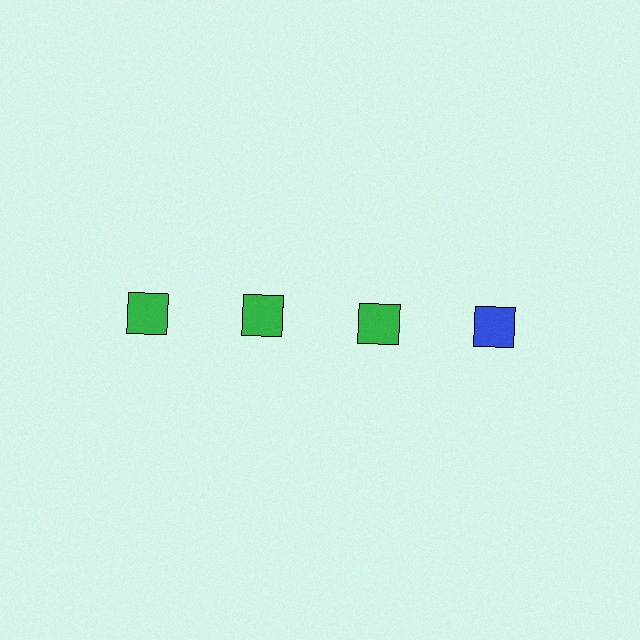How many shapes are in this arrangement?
There are 4 shapes arranged in a grid pattern.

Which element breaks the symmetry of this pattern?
The blue square in the top row, second from right column breaks the symmetry. All other shapes are green squares.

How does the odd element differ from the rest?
It has a different color: blue instead of green.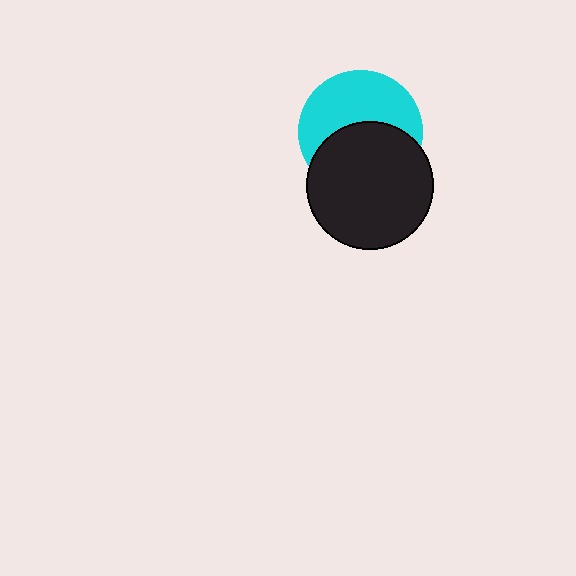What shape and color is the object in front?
The object in front is a black circle.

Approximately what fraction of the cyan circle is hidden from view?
Roughly 48% of the cyan circle is hidden behind the black circle.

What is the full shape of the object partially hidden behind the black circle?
The partially hidden object is a cyan circle.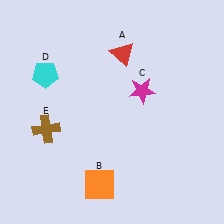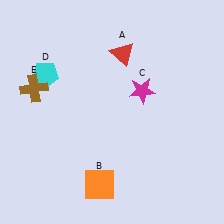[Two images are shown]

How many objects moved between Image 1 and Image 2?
1 object moved between the two images.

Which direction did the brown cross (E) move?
The brown cross (E) moved up.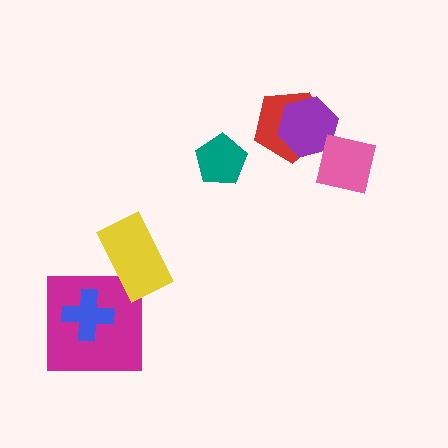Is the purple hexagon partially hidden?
Yes, it is partially covered by another shape.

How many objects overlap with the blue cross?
1 object overlaps with the blue cross.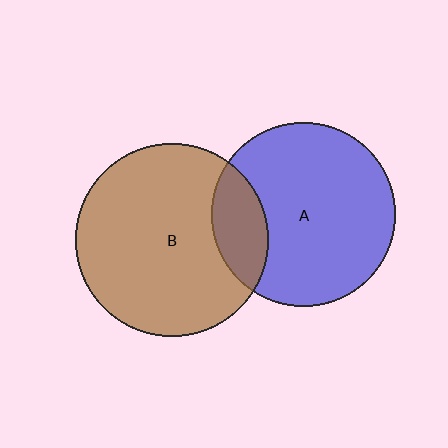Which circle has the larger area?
Circle B (brown).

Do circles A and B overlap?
Yes.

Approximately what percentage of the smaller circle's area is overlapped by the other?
Approximately 20%.